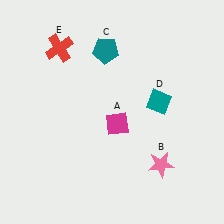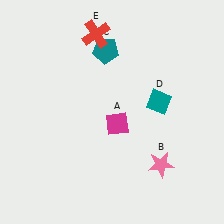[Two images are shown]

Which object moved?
The red cross (E) moved right.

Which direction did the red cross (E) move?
The red cross (E) moved right.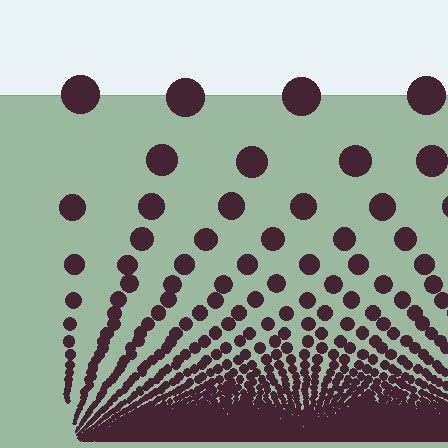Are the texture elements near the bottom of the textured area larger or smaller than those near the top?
Smaller. The gradient is inverted — elements near the bottom are smaller and denser.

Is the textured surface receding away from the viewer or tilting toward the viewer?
The surface appears to tilt toward the viewer. Texture elements get larger and sparser toward the top.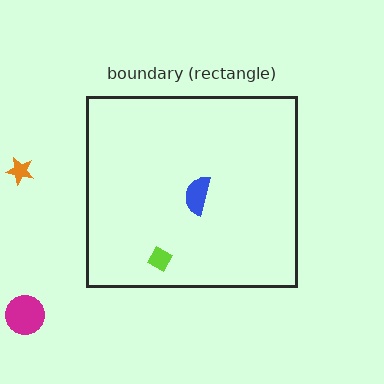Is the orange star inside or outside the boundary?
Outside.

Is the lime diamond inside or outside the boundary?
Inside.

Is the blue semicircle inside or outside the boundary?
Inside.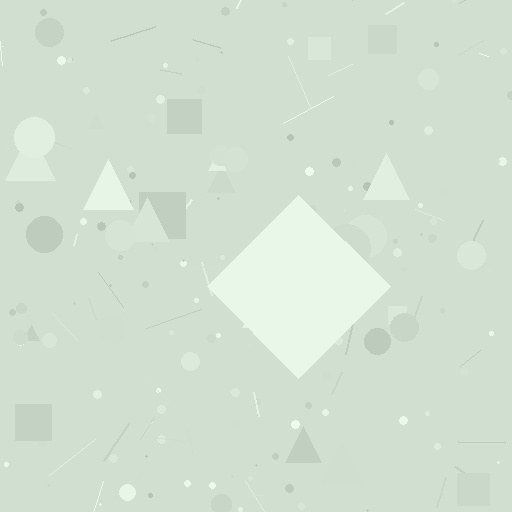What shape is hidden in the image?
A diamond is hidden in the image.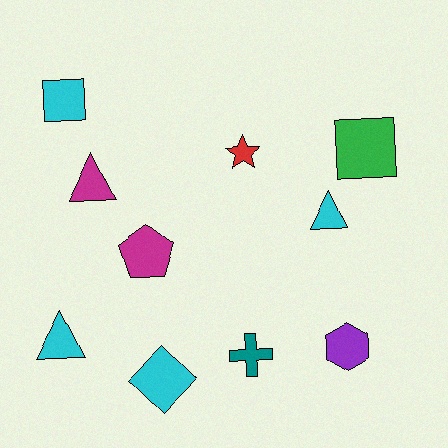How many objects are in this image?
There are 10 objects.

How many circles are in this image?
There are no circles.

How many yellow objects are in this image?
There are no yellow objects.